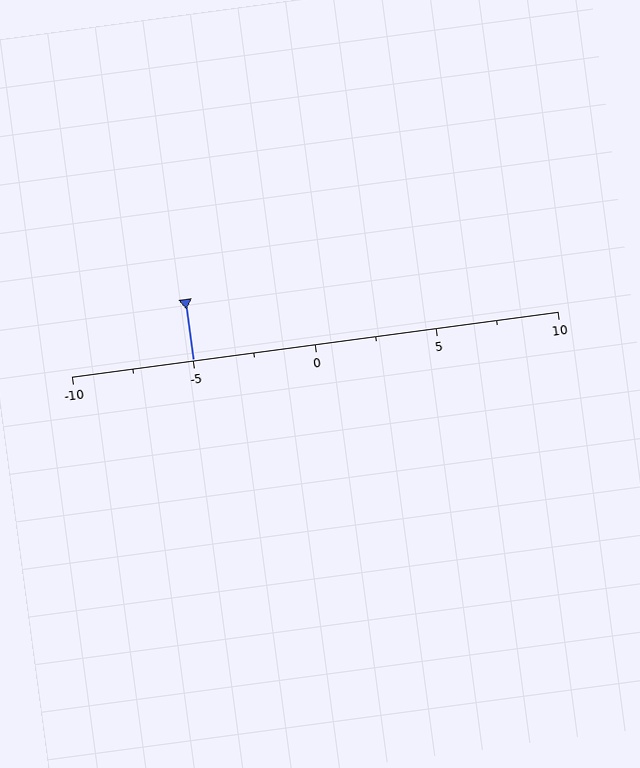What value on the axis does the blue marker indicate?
The marker indicates approximately -5.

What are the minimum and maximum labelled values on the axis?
The axis runs from -10 to 10.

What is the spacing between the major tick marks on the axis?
The major ticks are spaced 5 apart.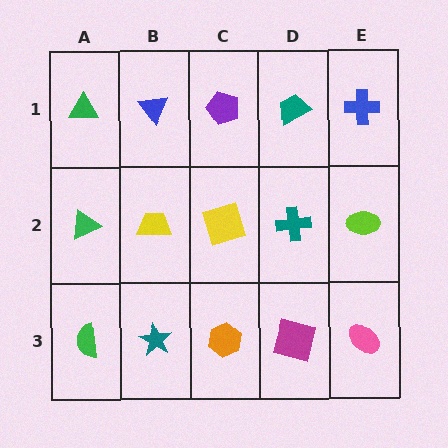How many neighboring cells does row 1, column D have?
3.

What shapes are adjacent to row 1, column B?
A yellow trapezoid (row 2, column B), a green triangle (row 1, column A), a purple pentagon (row 1, column C).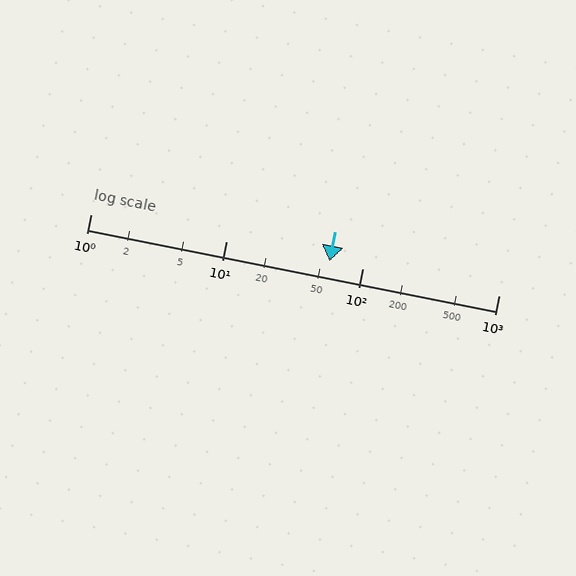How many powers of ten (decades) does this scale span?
The scale spans 3 decades, from 1 to 1000.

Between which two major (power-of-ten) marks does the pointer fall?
The pointer is between 10 and 100.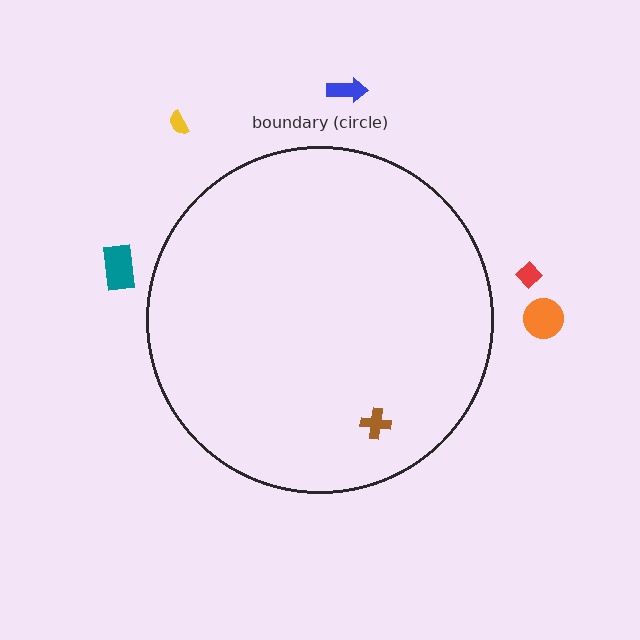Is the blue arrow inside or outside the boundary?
Outside.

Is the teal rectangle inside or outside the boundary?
Outside.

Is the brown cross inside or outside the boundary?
Inside.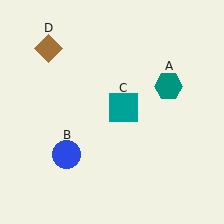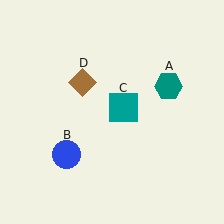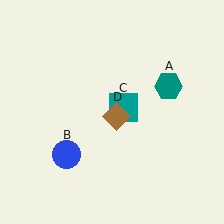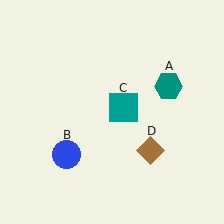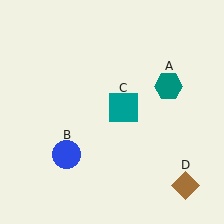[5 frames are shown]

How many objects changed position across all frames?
1 object changed position: brown diamond (object D).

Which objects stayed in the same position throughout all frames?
Teal hexagon (object A) and blue circle (object B) and teal square (object C) remained stationary.